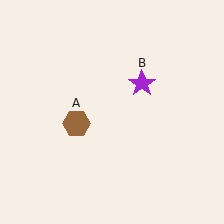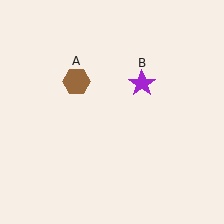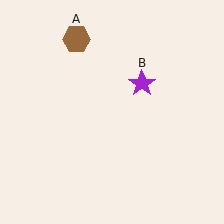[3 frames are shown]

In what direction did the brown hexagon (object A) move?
The brown hexagon (object A) moved up.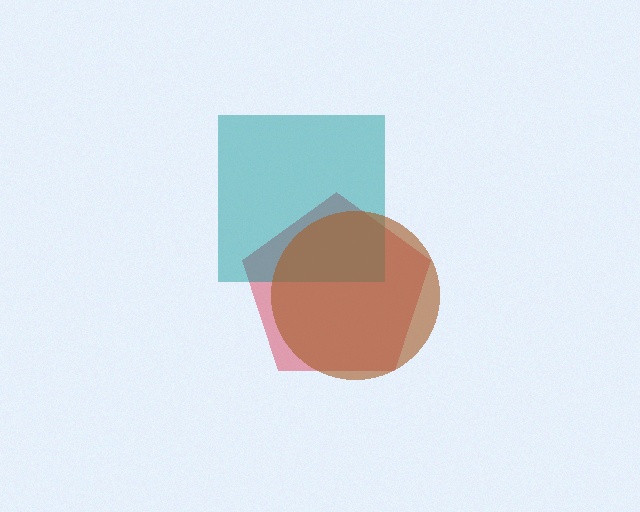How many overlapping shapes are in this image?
There are 3 overlapping shapes in the image.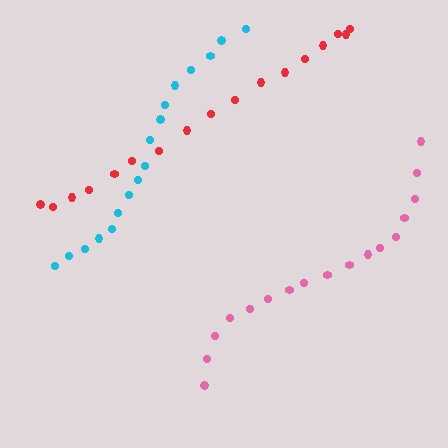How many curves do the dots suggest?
There are 3 distinct paths.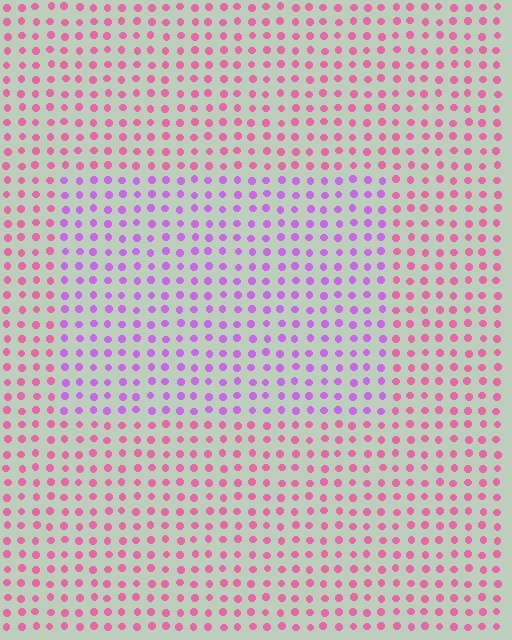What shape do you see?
I see a rectangle.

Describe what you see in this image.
The image is filled with small pink elements in a uniform arrangement. A rectangle-shaped region is visible where the elements are tinted to a slightly different hue, forming a subtle color boundary.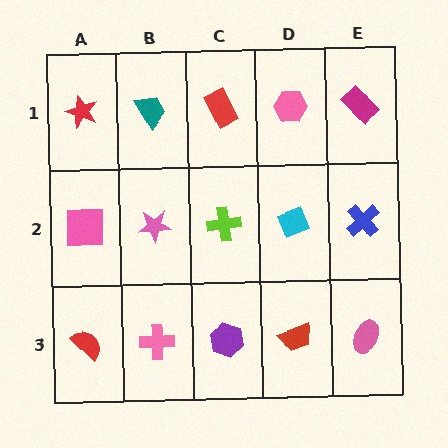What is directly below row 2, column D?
A red trapezoid.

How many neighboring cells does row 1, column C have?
3.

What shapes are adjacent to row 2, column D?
A pink hexagon (row 1, column D), a red trapezoid (row 3, column D), a lime cross (row 2, column C), a blue cross (row 2, column E).